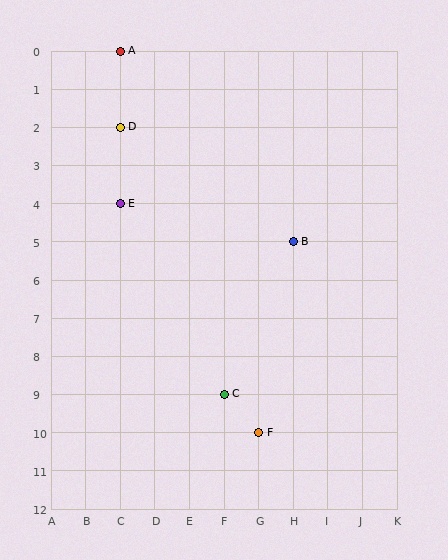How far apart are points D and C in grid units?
Points D and C are 3 columns and 7 rows apart (about 7.6 grid units diagonally).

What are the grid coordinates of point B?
Point B is at grid coordinates (H, 5).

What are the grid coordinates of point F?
Point F is at grid coordinates (G, 10).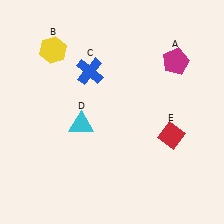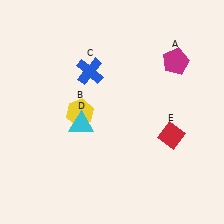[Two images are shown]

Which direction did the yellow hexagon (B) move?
The yellow hexagon (B) moved down.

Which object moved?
The yellow hexagon (B) moved down.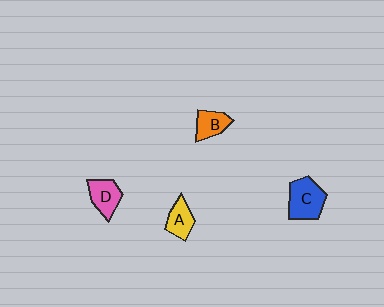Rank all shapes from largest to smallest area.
From largest to smallest: C (blue), D (pink), B (orange), A (yellow).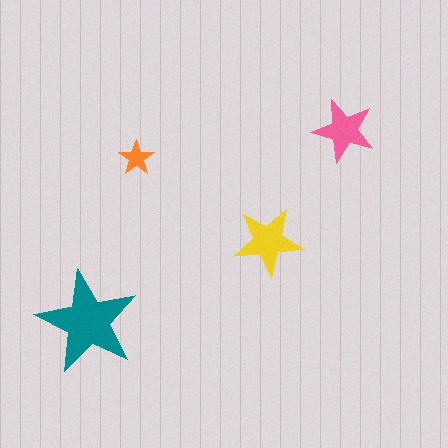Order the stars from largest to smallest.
the teal one, the yellow one, the pink one, the orange one.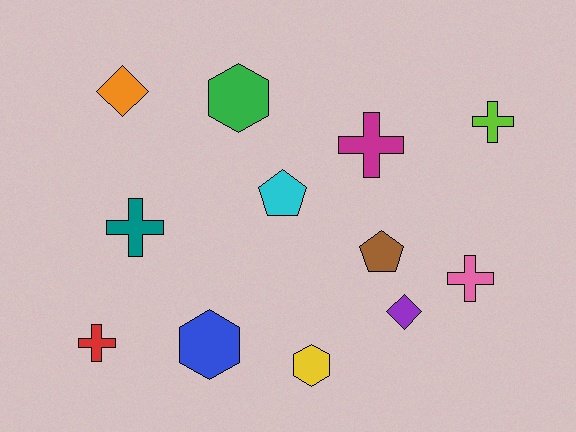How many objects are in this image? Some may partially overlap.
There are 12 objects.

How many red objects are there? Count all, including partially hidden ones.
There is 1 red object.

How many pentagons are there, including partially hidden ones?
There are 2 pentagons.